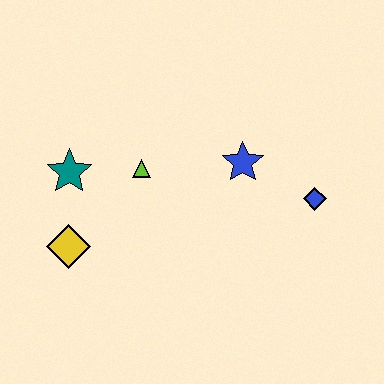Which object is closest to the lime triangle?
The teal star is closest to the lime triangle.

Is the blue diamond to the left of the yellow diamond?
No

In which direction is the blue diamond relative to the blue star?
The blue diamond is to the right of the blue star.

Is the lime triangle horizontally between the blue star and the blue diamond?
No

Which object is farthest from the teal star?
The blue diamond is farthest from the teal star.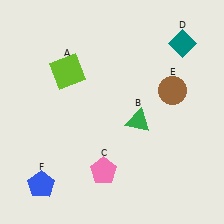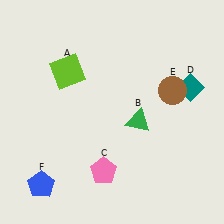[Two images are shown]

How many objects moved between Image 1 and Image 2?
1 object moved between the two images.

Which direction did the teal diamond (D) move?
The teal diamond (D) moved down.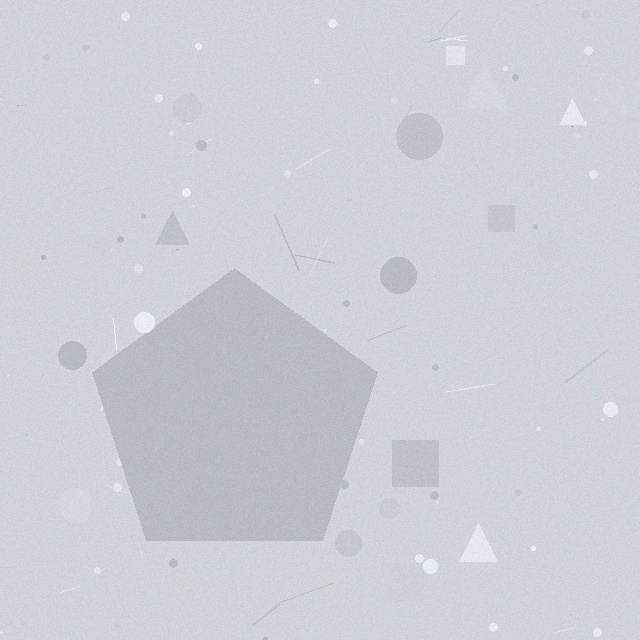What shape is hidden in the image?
A pentagon is hidden in the image.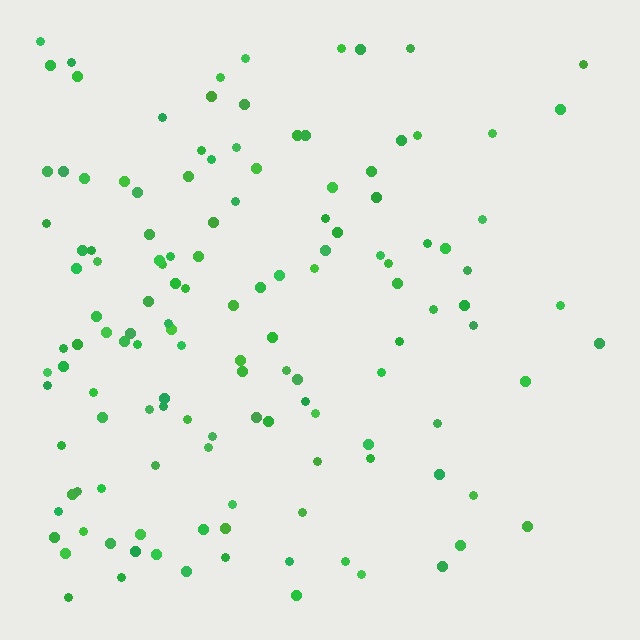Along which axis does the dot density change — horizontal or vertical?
Horizontal.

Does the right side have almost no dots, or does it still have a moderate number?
Still a moderate number, just noticeably fewer than the left.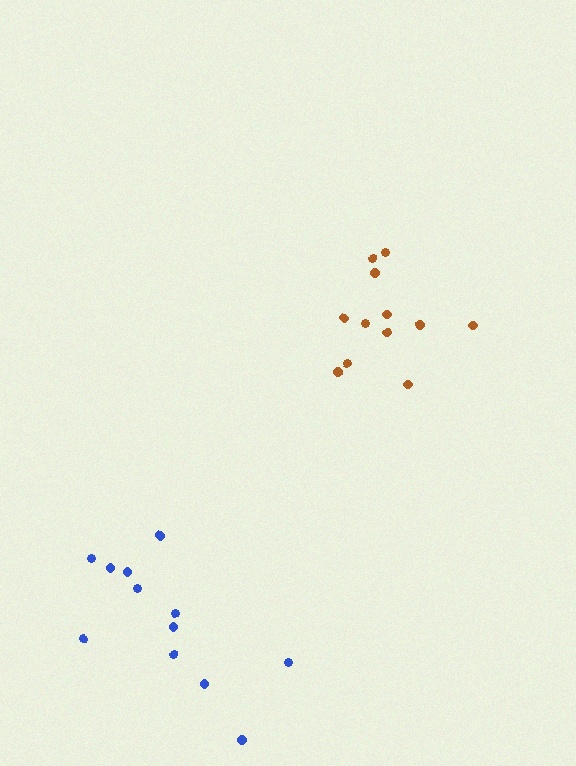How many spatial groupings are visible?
There are 2 spatial groupings.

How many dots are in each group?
Group 1: 12 dots, Group 2: 12 dots (24 total).